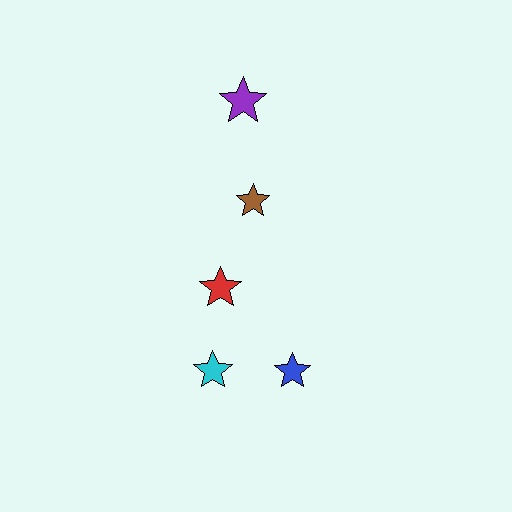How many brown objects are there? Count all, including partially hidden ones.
There is 1 brown object.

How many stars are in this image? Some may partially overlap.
There are 5 stars.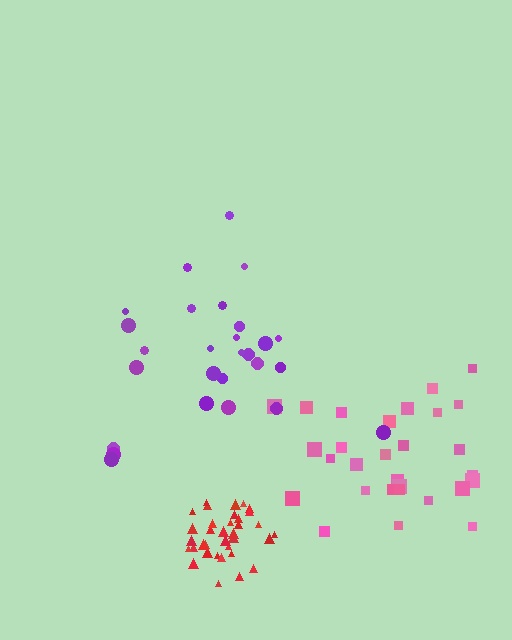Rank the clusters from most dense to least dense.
red, pink, purple.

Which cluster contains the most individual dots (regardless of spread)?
Red (35).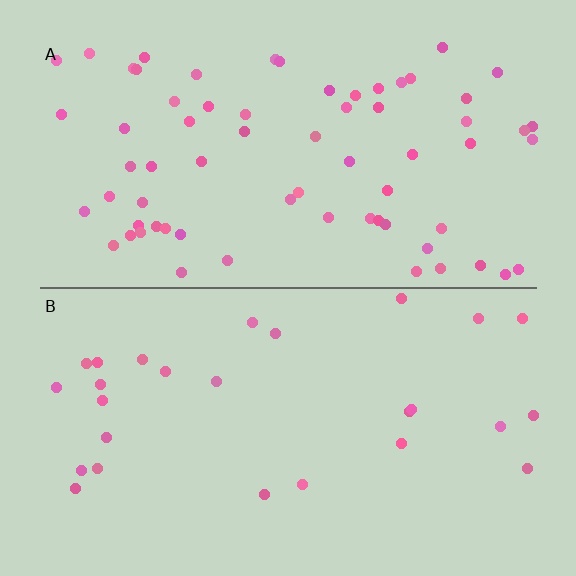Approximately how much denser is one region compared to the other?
Approximately 2.5× — region A over region B.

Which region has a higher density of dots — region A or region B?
A (the top).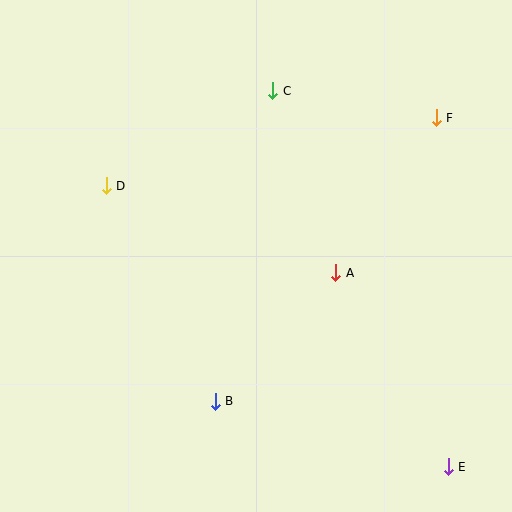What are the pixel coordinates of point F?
Point F is at (436, 118).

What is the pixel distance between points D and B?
The distance between D and B is 241 pixels.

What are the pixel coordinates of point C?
Point C is at (273, 91).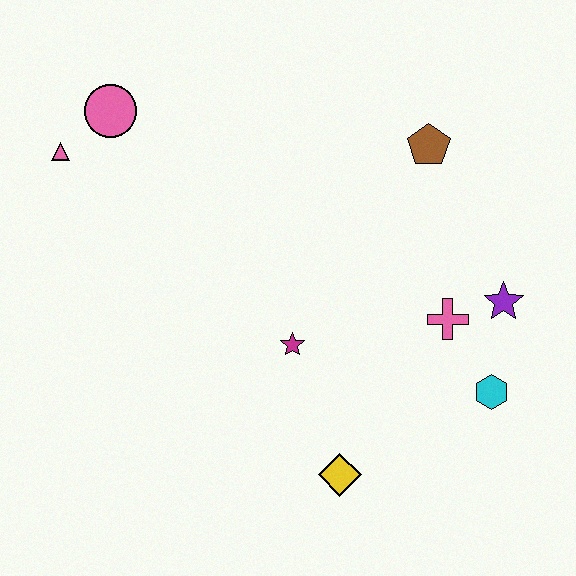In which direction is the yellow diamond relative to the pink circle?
The yellow diamond is below the pink circle.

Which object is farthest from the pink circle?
The cyan hexagon is farthest from the pink circle.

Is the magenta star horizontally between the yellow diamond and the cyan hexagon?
No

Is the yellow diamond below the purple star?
Yes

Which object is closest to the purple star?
The pink cross is closest to the purple star.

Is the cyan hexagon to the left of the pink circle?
No